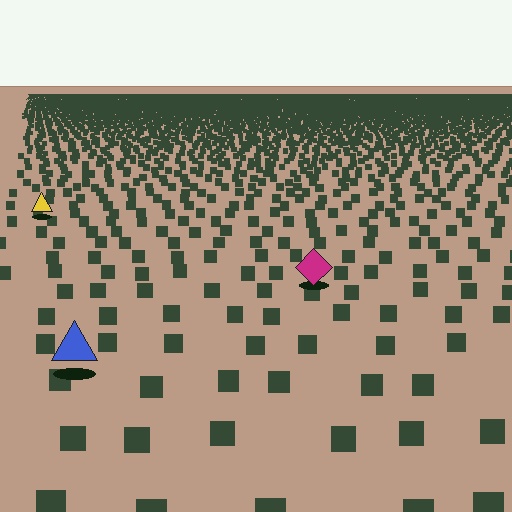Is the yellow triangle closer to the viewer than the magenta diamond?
No. The magenta diamond is closer — you can tell from the texture gradient: the ground texture is coarser near it.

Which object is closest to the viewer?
The blue triangle is closest. The texture marks near it are larger and more spread out.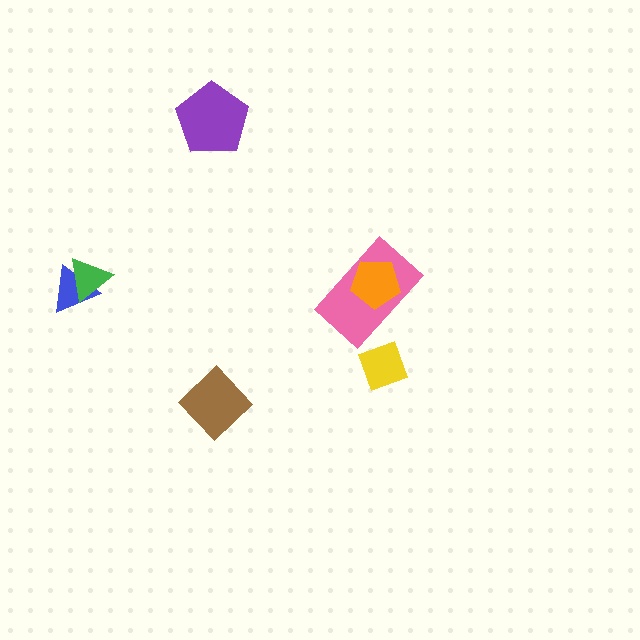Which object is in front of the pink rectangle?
The orange pentagon is in front of the pink rectangle.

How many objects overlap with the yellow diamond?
0 objects overlap with the yellow diamond.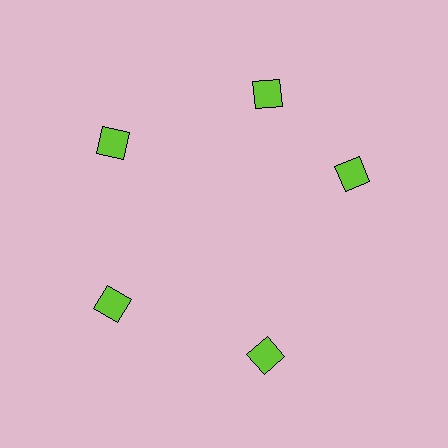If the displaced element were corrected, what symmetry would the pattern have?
It would have 5-fold rotational symmetry — the pattern would map onto itself every 72 degrees.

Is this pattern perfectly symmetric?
No. The 5 lime squares are arranged in a ring, but one element near the 3 o'clock position is rotated out of alignment along the ring, breaking the 5-fold rotational symmetry.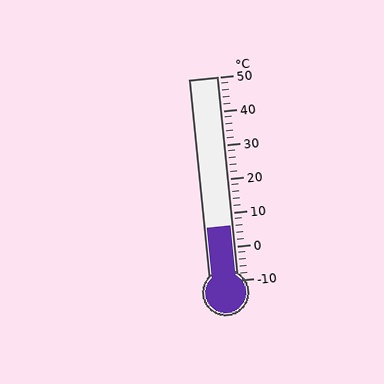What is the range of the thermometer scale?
The thermometer scale ranges from -10°C to 50°C.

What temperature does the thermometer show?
The thermometer shows approximately 6°C.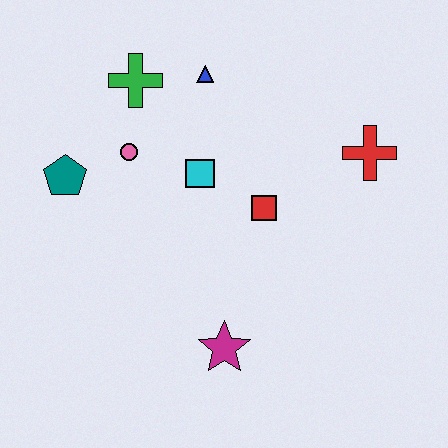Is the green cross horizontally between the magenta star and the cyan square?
No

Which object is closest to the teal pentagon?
The pink circle is closest to the teal pentagon.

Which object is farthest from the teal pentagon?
The red cross is farthest from the teal pentagon.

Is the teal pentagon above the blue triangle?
No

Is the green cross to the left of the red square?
Yes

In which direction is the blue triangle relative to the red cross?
The blue triangle is to the left of the red cross.